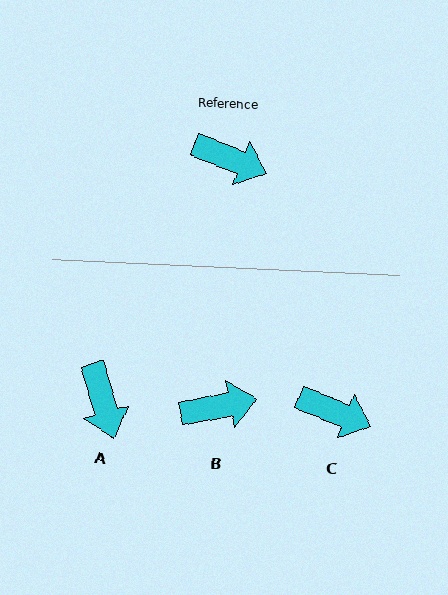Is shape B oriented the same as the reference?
No, it is off by about 33 degrees.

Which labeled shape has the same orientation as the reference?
C.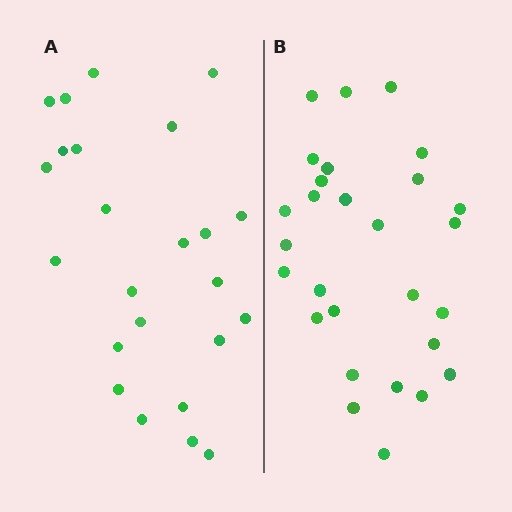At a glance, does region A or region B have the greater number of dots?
Region B (the right region) has more dots.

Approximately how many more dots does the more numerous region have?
Region B has about 4 more dots than region A.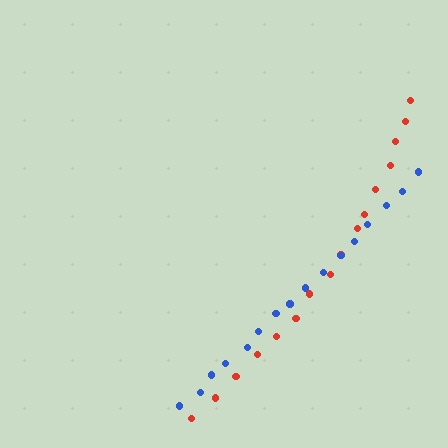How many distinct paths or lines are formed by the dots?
There are 2 distinct paths.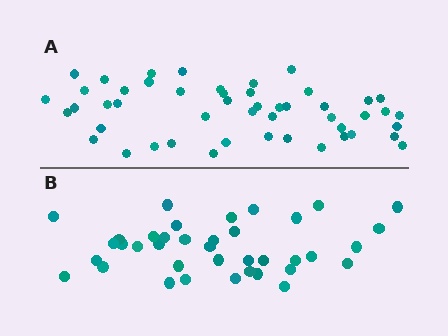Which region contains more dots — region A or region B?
Region A (the top region) has more dots.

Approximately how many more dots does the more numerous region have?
Region A has roughly 12 or so more dots than region B.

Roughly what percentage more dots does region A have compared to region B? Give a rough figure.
About 30% more.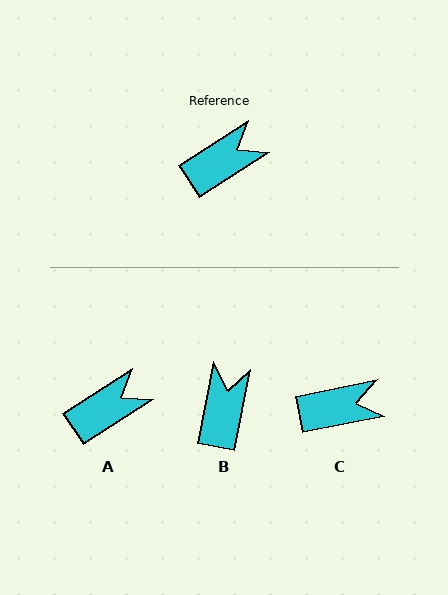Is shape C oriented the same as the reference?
No, it is off by about 21 degrees.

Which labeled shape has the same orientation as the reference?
A.